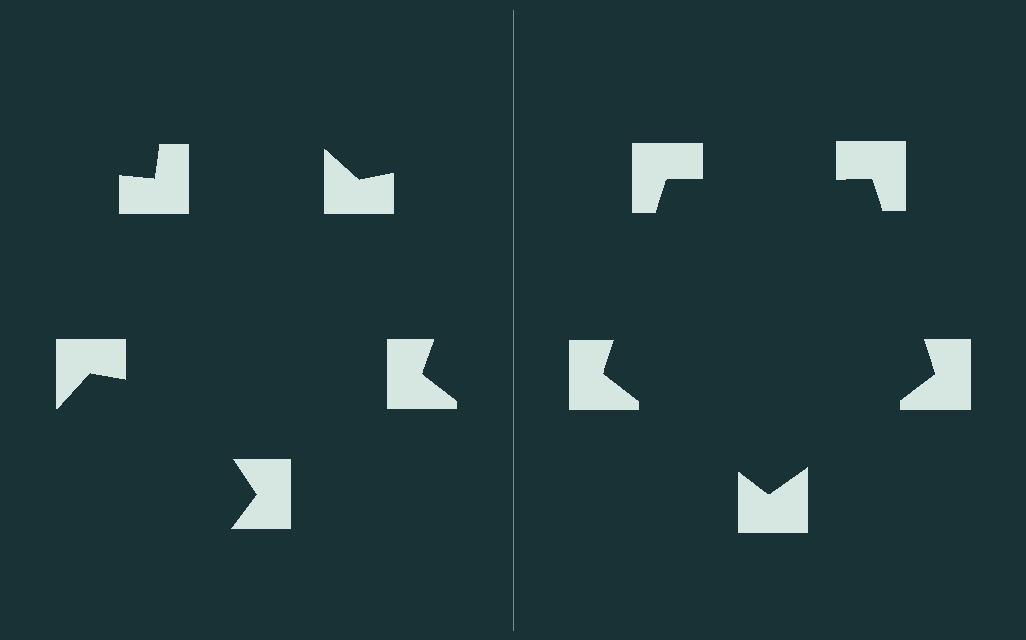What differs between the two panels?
The notched squares are positioned identically on both sides; only the wedge orientations differ. On the right they align to a pentagon; on the left they are misaligned.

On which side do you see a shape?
An illusory pentagon appears on the right side. On the left side the wedge cuts are rotated, so no coherent shape forms.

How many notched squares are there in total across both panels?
10 — 5 on each side.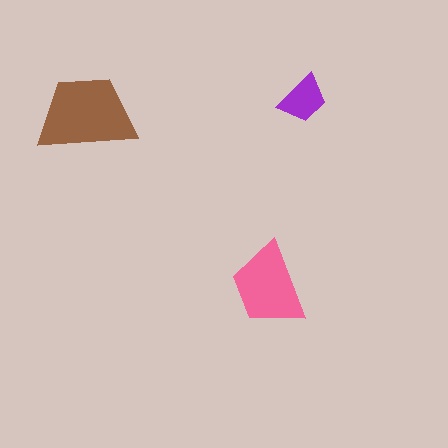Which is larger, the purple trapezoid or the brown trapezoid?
The brown one.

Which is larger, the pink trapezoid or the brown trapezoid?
The brown one.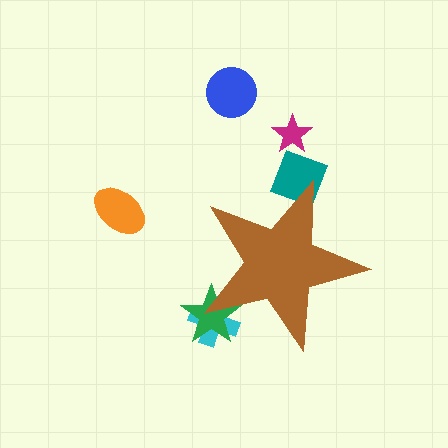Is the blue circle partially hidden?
No, the blue circle is fully visible.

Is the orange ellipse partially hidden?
No, the orange ellipse is fully visible.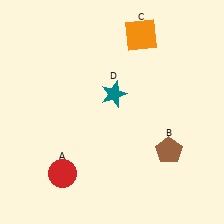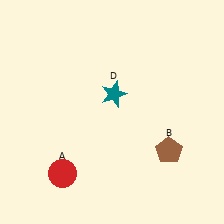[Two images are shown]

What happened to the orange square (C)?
The orange square (C) was removed in Image 2. It was in the top-right area of Image 1.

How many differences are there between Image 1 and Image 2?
There is 1 difference between the two images.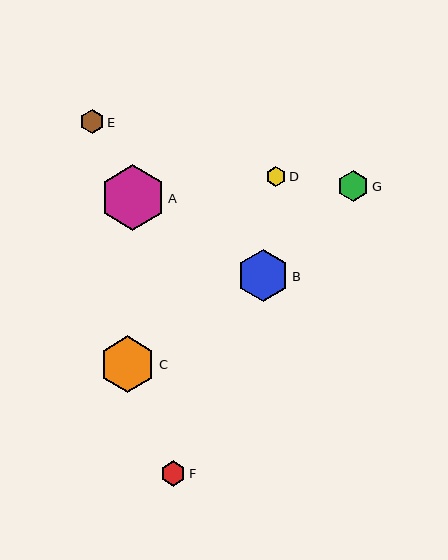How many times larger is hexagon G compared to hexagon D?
Hexagon G is approximately 1.5 times the size of hexagon D.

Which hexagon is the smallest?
Hexagon D is the smallest with a size of approximately 20 pixels.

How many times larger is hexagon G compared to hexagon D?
Hexagon G is approximately 1.5 times the size of hexagon D.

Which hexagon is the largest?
Hexagon A is the largest with a size of approximately 65 pixels.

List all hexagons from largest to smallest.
From largest to smallest: A, C, B, G, F, E, D.